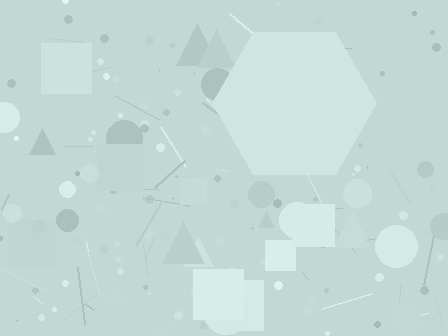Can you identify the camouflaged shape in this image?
The camouflaged shape is a hexagon.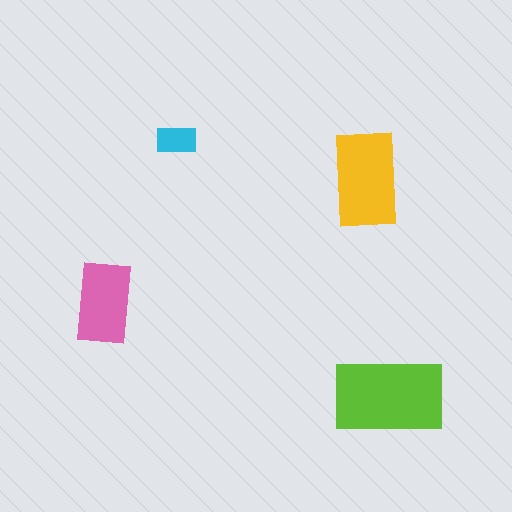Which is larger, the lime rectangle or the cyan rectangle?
The lime one.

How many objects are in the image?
There are 4 objects in the image.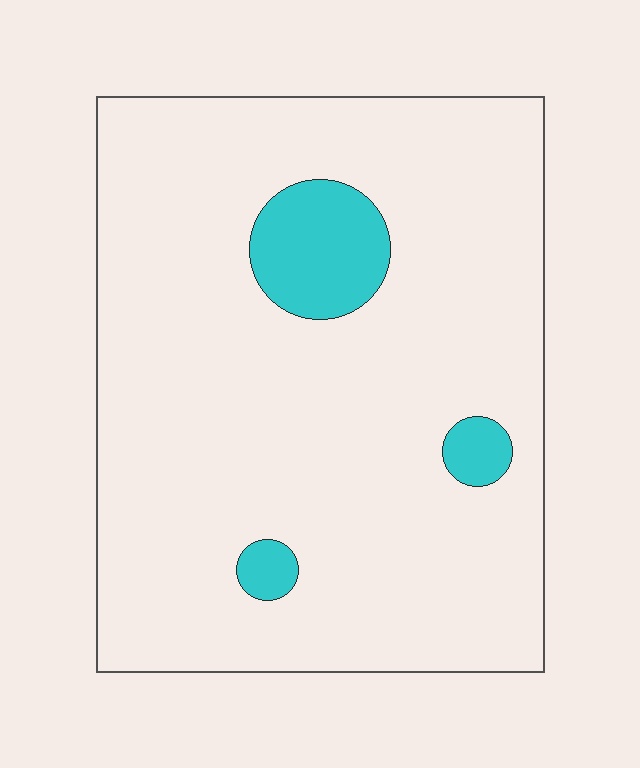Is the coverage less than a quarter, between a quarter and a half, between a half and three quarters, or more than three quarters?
Less than a quarter.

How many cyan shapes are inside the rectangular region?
3.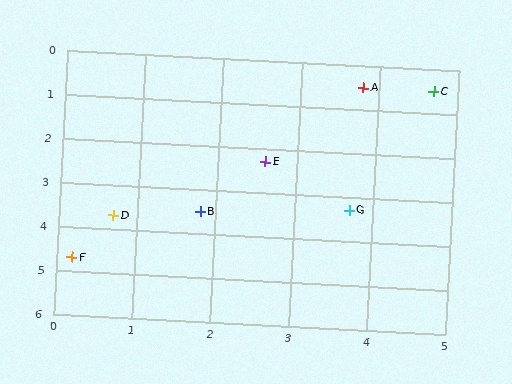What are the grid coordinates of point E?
Point E is at approximately (2.6, 2.3).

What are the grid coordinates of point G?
Point G is at approximately (3.7, 3.3).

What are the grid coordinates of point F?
Point F is at approximately (0.2, 4.7).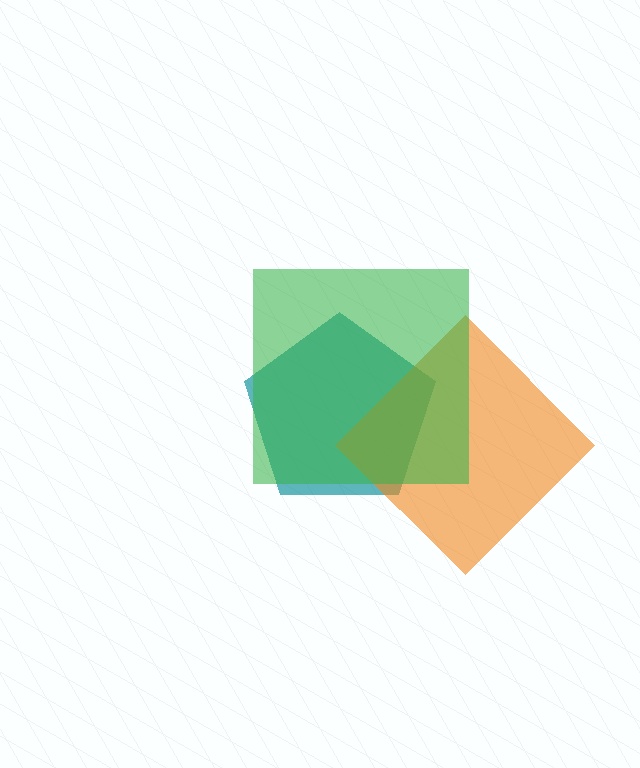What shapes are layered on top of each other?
The layered shapes are: a teal pentagon, an orange diamond, a green square.